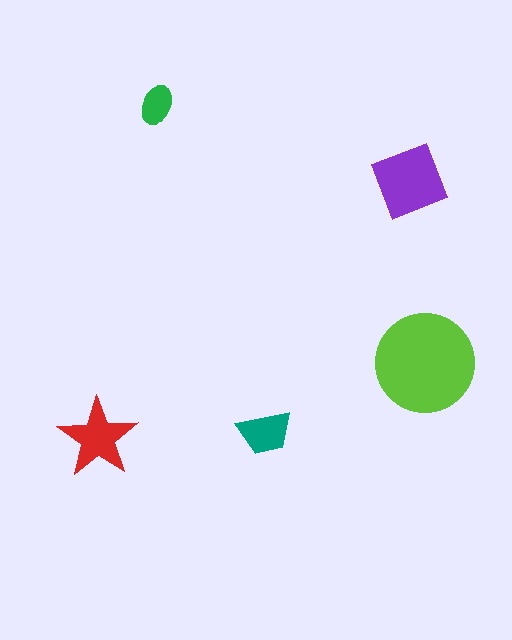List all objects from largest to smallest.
The lime circle, the purple diamond, the red star, the teal trapezoid, the green ellipse.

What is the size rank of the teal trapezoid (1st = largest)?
4th.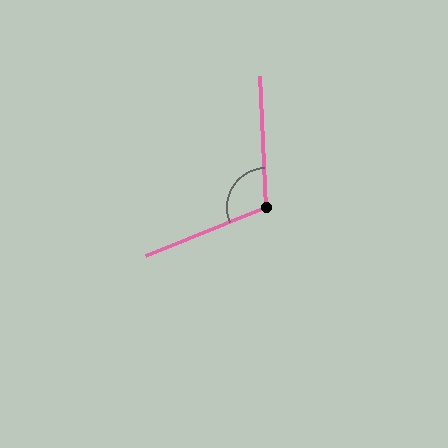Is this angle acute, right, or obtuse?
It is obtuse.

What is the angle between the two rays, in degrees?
Approximately 109 degrees.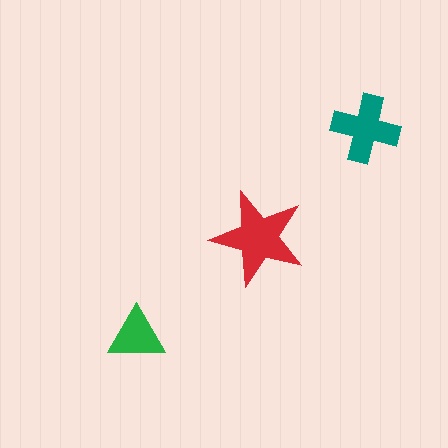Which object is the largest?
The red star.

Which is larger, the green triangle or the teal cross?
The teal cross.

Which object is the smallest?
The green triangle.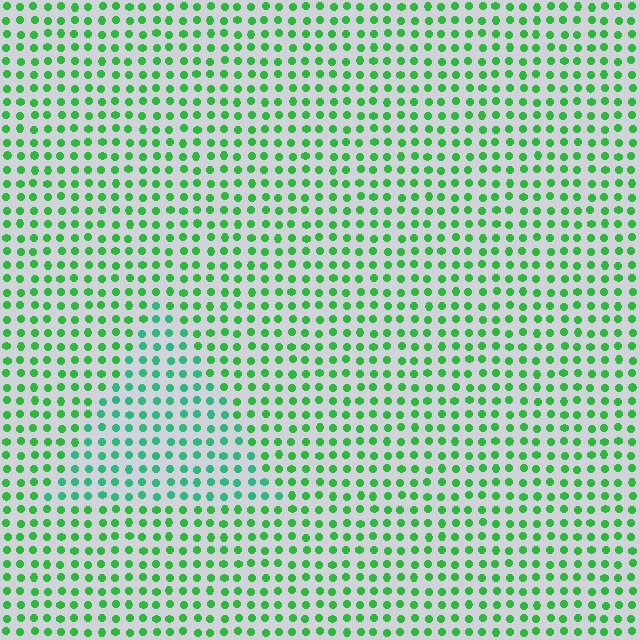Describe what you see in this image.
The image is filled with small green elements in a uniform arrangement. A triangle-shaped region is visible where the elements are tinted to a slightly different hue, forming a subtle color boundary.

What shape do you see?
I see a triangle.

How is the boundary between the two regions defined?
The boundary is defined purely by a slight shift in hue (about 29 degrees). Spacing, size, and orientation are identical on both sides.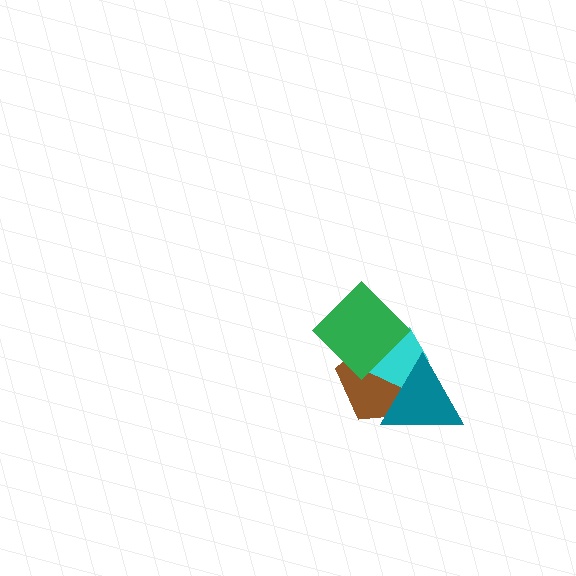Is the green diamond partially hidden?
No, no other shape covers it.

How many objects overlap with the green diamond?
2 objects overlap with the green diamond.